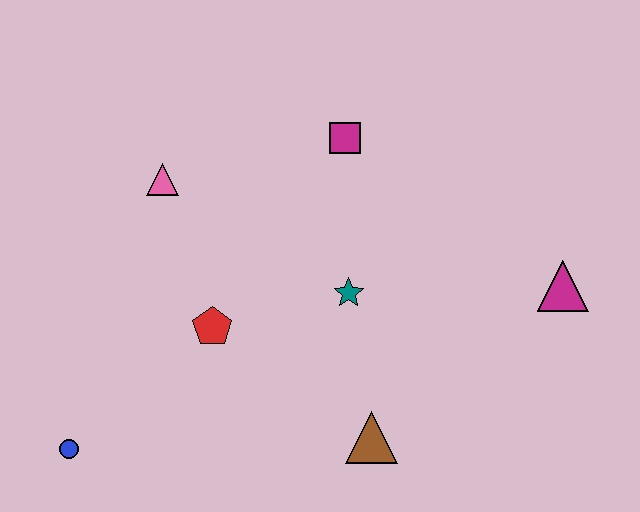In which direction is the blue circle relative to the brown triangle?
The blue circle is to the left of the brown triangle.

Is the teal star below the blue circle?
No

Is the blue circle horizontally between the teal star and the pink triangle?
No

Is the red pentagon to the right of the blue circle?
Yes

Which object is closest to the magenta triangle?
The teal star is closest to the magenta triangle.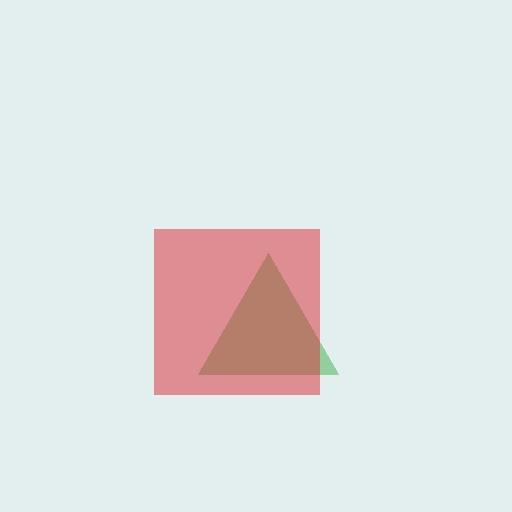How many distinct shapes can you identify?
There are 2 distinct shapes: a green triangle, a red square.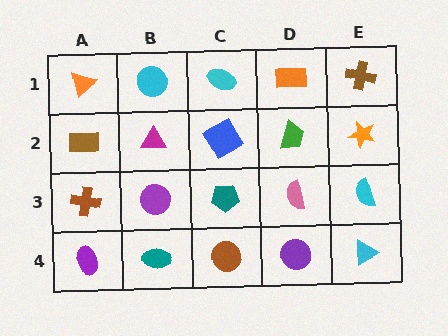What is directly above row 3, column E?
An orange star.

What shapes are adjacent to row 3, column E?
An orange star (row 2, column E), a cyan triangle (row 4, column E), a pink semicircle (row 3, column D).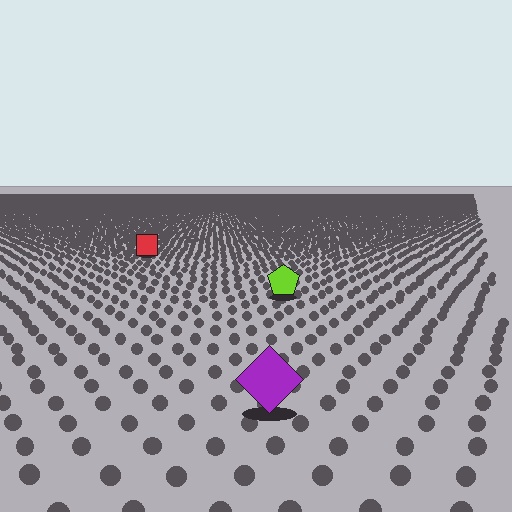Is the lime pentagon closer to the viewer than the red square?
Yes. The lime pentagon is closer — you can tell from the texture gradient: the ground texture is coarser near it.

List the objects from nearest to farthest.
From nearest to farthest: the purple diamond, the lime pentagon, the red square.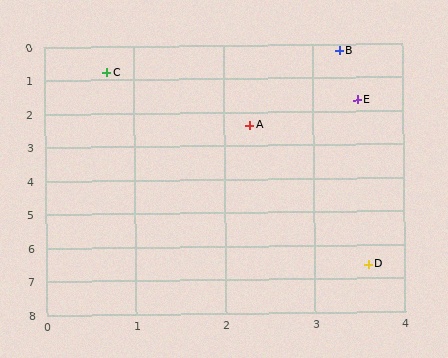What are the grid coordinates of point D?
Point D is at approximately (3.6, 6.6).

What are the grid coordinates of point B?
Point B is at approximately (3.3, 0.2).